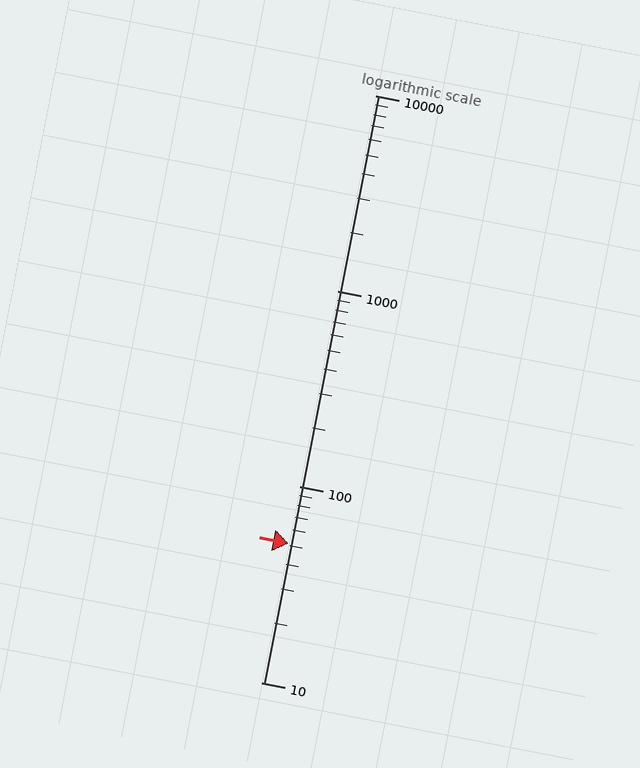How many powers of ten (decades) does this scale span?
The scale spans 3 decades, from 10 to 10000.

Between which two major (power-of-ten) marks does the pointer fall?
The pointer is between 10 and 100.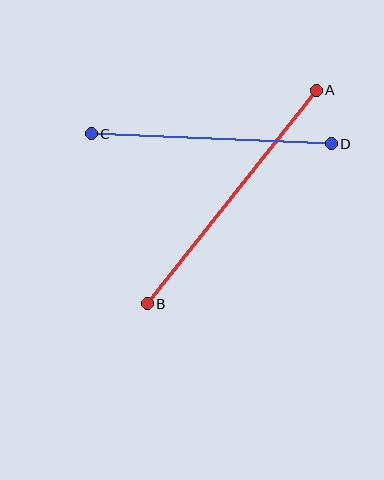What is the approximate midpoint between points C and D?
The midpoint is at approximately (211, 139) pixels.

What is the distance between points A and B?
The distance is approximately 272 pixels.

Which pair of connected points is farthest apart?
Points A and B are farthest apart.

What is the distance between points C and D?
The distance is approximately 240 pixels.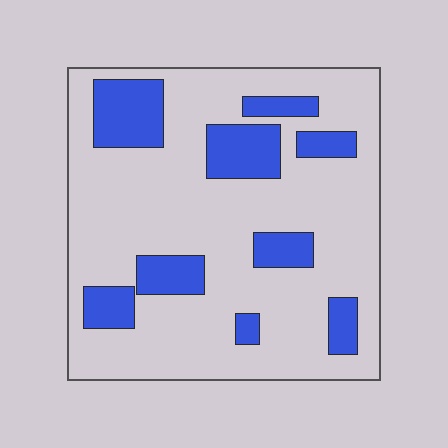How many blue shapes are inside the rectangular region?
9.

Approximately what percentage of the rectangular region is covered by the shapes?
Approximately 20%.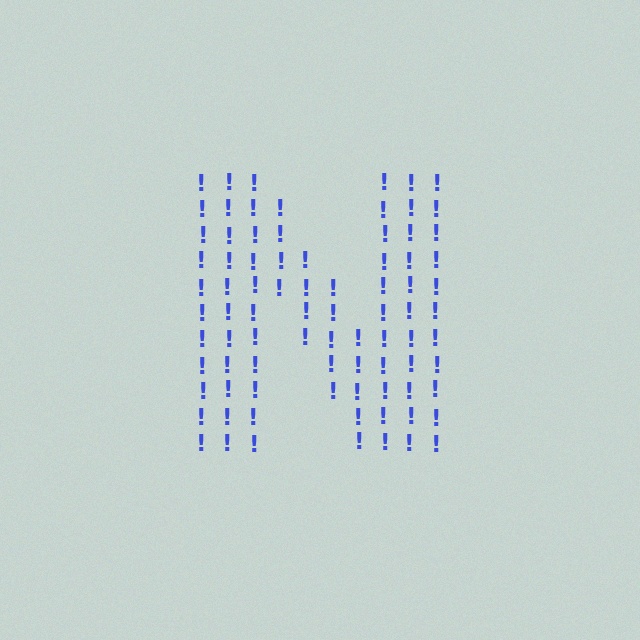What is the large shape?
The large shape is the letter N.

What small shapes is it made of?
It is made of small exclamation marks.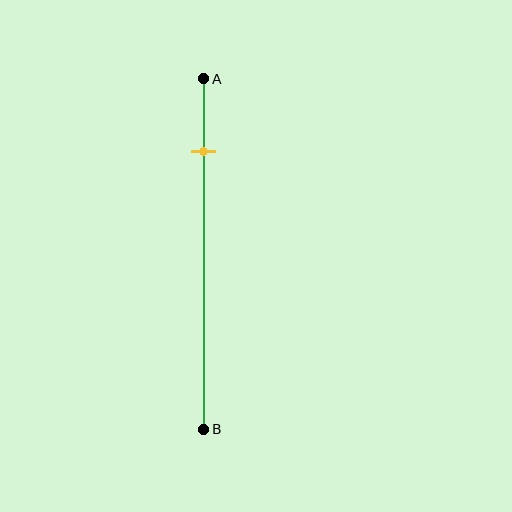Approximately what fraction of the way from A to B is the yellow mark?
The yellow mark is approximately 20% of the way from A to B.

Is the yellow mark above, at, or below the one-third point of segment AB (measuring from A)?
The yellow mark is above the one-third point of segment AB.